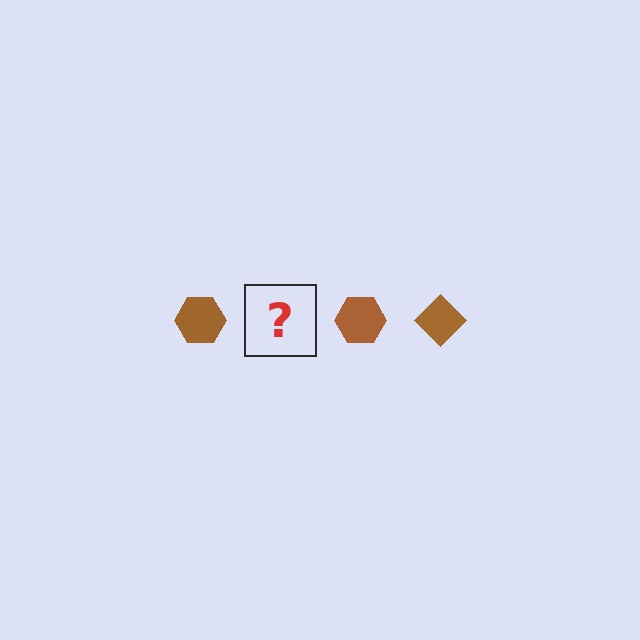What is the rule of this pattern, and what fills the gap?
The rule is that the pattern cycles through hexagon, diamond shapes in brown. The gap should be filled with a brown diamond.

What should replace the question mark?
The question mark should be replaced with a brown diamond.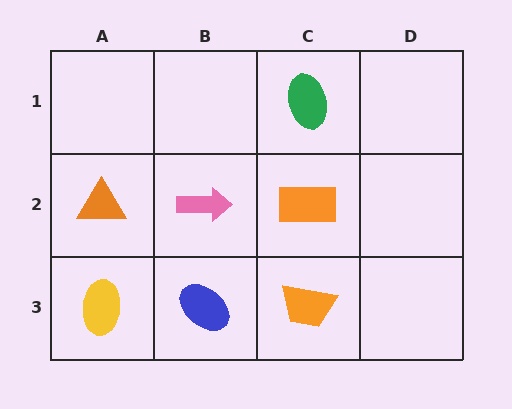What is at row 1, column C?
A green ellipse.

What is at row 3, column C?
An orange trapezoid.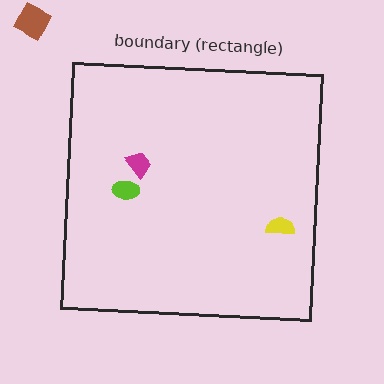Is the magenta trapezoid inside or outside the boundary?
Inside.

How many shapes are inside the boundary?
3 inside, 1 outside.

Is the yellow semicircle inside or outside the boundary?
Inside.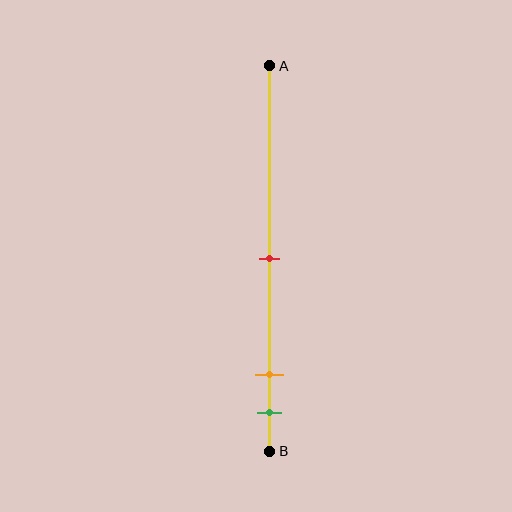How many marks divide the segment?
There are 3 marks dividing the segment.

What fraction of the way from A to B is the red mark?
The red mark is approximately 50% (0.5) of the way from A to B.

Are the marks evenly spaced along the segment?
No, the marks are not evenly spaced.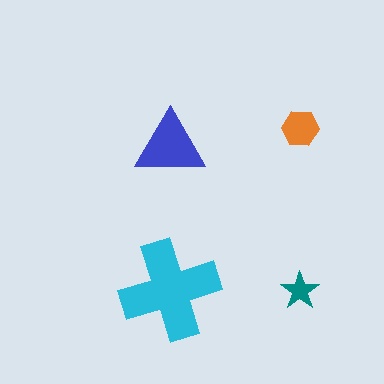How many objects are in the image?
There are 4 objects in the image.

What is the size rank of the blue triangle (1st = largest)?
2nd.